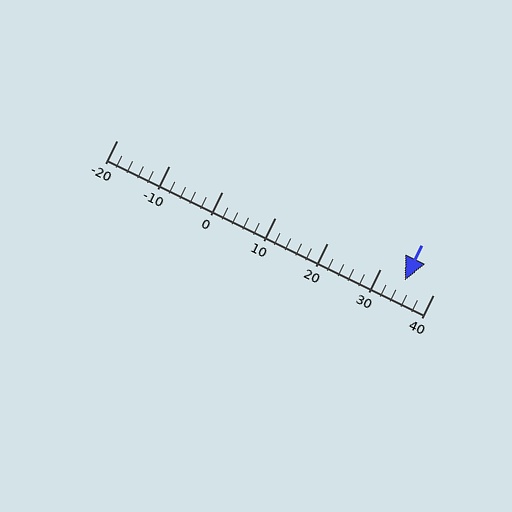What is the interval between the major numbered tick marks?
The major tick marks are spaced 10 units apart.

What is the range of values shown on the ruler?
The ruler shows values from -20 to 40.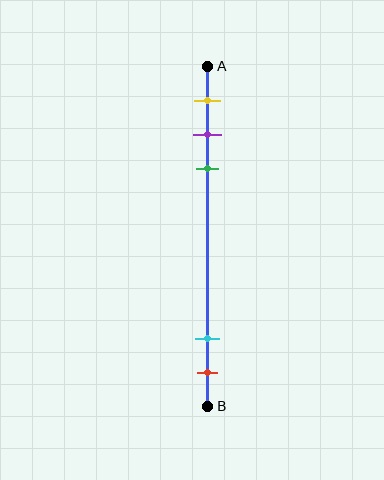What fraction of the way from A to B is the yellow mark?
The yellow mark is approximately 10% (0.1) of the way from A to B.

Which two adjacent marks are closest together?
The purple and green marks are the closest adjacent pair.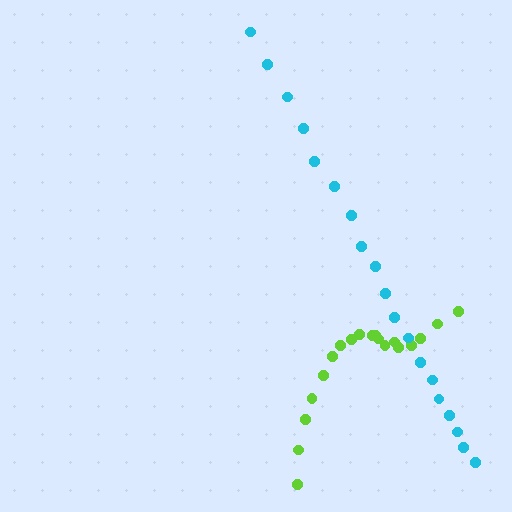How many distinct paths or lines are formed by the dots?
There are 2 distinct paths.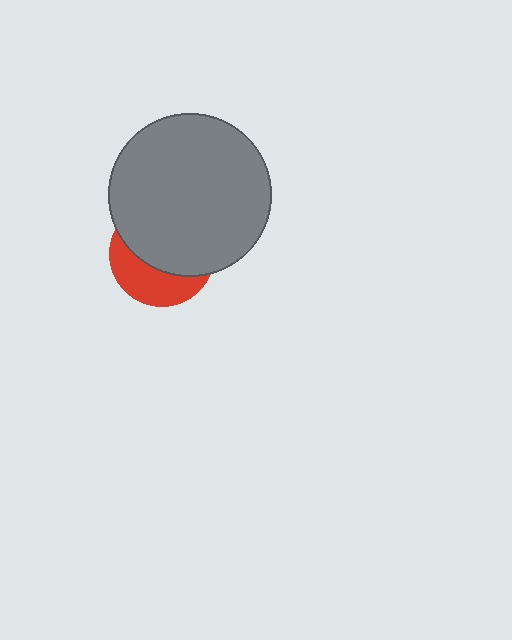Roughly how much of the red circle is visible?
A small part of it is visible (roughly 37%).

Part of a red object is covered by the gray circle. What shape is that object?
It is a circle.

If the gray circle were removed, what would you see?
You would see the complete red circle.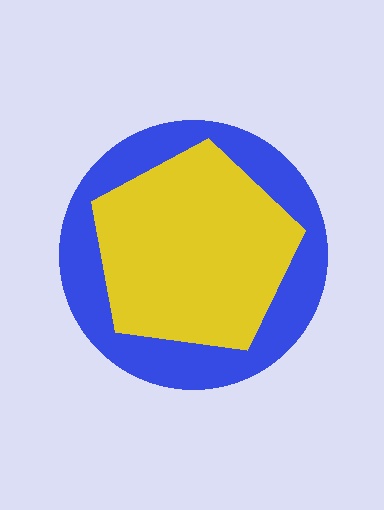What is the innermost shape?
The yellow pentagon.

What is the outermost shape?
The blue circle.